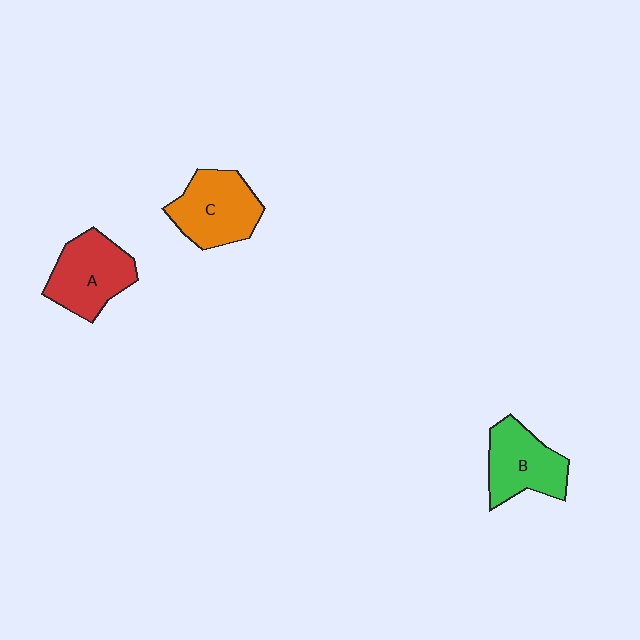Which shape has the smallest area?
Shape B (green).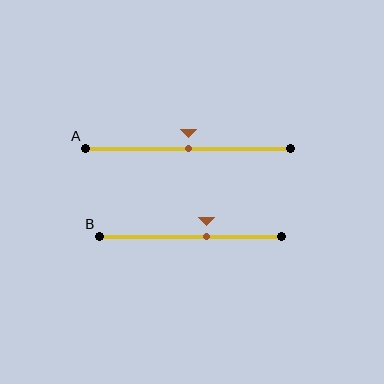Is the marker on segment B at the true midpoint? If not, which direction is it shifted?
No, the marker on segment B is shifted to the right by about 9% of the segment length.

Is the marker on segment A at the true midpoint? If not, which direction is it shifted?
Yes, the marker on segment A is at the true midpoint.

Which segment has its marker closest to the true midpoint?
Segment A has its marker closest to the true midpoint.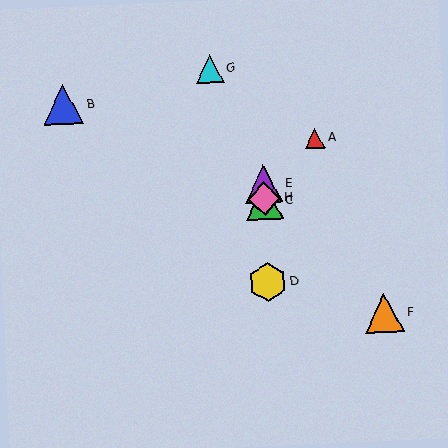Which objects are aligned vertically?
Objects C, D, E, H are aligned vertically.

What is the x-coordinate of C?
Object C is at x≈264.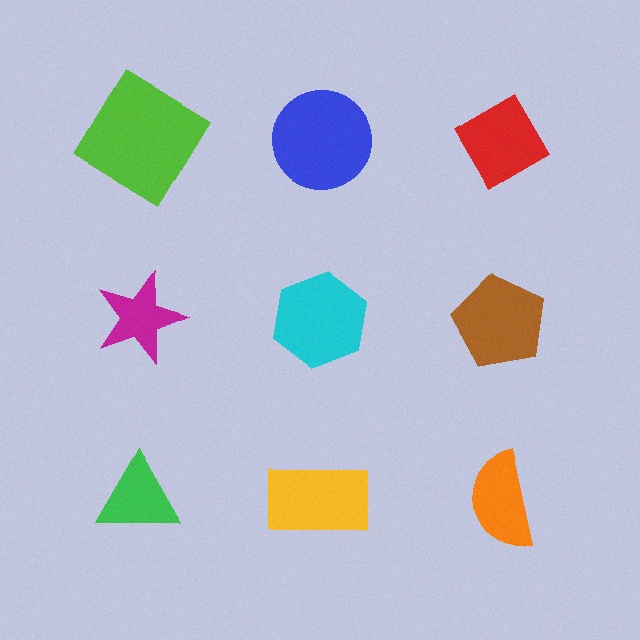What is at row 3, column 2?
A yellow rectangle.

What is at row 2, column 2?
A cyan hexagon.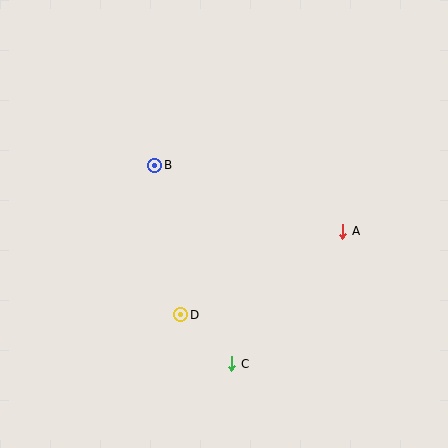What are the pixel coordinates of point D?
Point D is at (181, 315).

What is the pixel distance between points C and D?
The distance between C and D is 71 pixels.